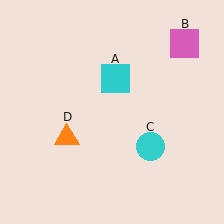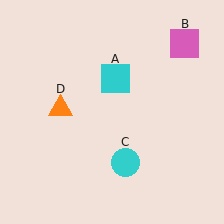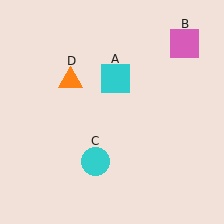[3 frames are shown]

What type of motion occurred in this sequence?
The cyan circle (object C), orange triangle (object D) rotated clockwise around the center of the scene.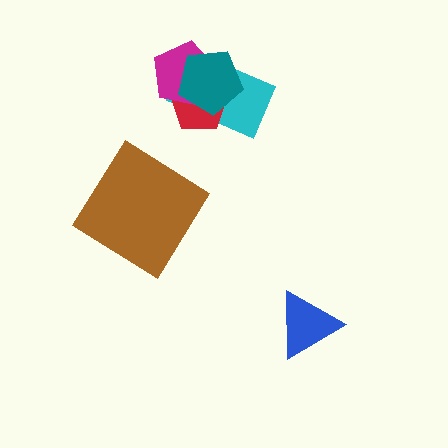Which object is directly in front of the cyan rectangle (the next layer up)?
The red pentagon is directly in front of the cyan rectangle.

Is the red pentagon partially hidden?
Yes, it is partially covered by another shape.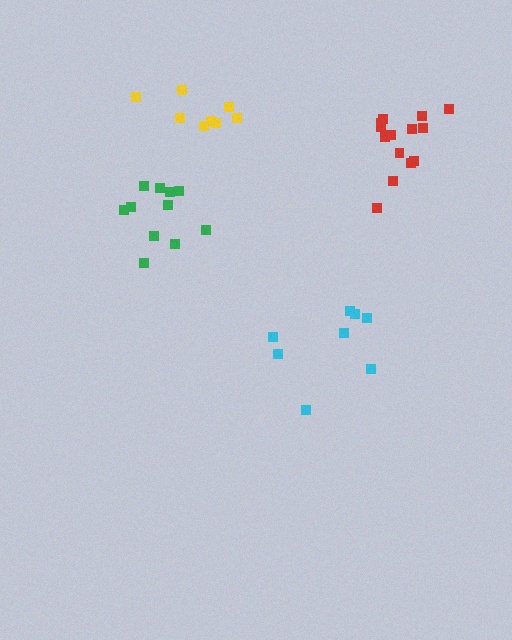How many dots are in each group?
Group 1: 11 dots, Group 2: 14 dots, Group 3: 8 dots, Group 4: 8 dots (41 total).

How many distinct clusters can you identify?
There are 4 distinct clusters.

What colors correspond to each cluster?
The clusters are colored: green, red, cyan, yellow.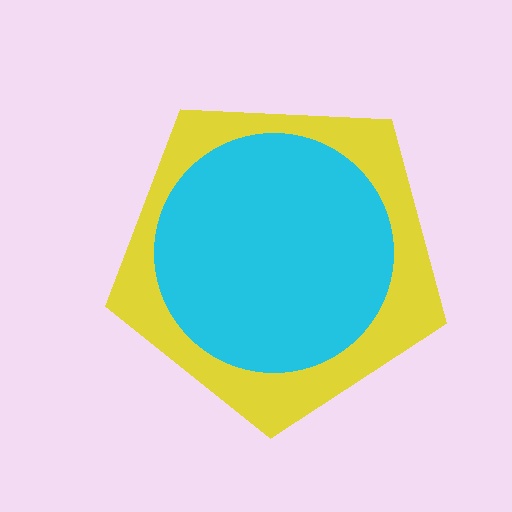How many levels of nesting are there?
2.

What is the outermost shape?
The yellow pentagon.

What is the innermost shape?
The cyan circle.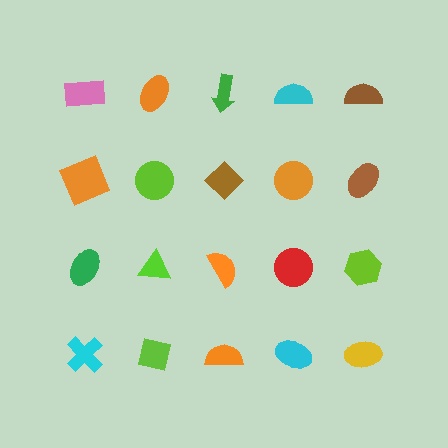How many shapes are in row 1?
5 shapes.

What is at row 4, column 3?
An orange semicircle.